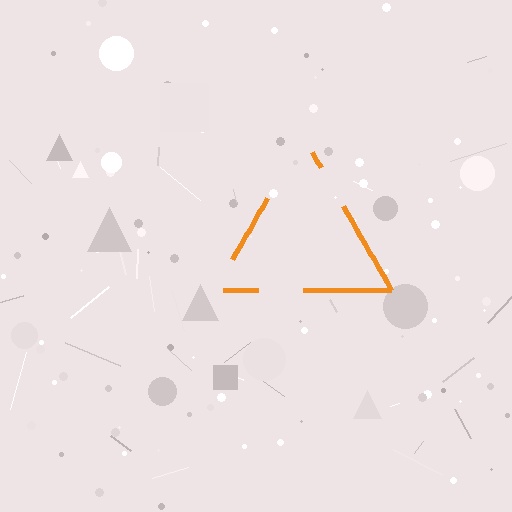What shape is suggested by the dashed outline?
The dashed outline suggests a triangle.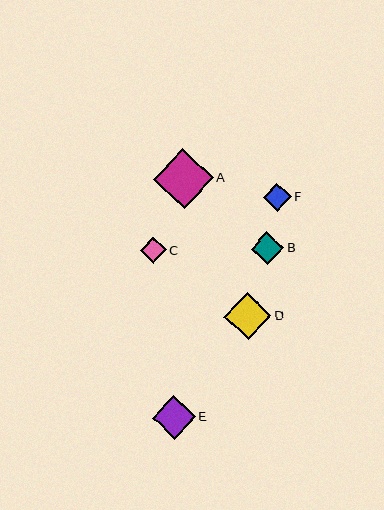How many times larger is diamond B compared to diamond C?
Diamond B is approximately 1.2 times the size of diamond C.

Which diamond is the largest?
Diamond A is the largest with a size of approximately 60 pixels.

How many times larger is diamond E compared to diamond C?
Diamond E is approximately 1.7 times the size of diamond C.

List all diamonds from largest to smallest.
From largest to smallest: A, D, E, B, F, C.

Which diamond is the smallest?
Diamond C is the smallest with a size of approximately 26 pixels.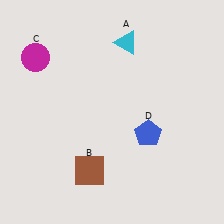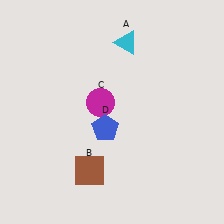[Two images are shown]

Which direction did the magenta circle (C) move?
The magenta circle (C) moved right.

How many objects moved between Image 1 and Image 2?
2 objects moved between the two images.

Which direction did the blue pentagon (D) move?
The blue pentagon (D) moved left.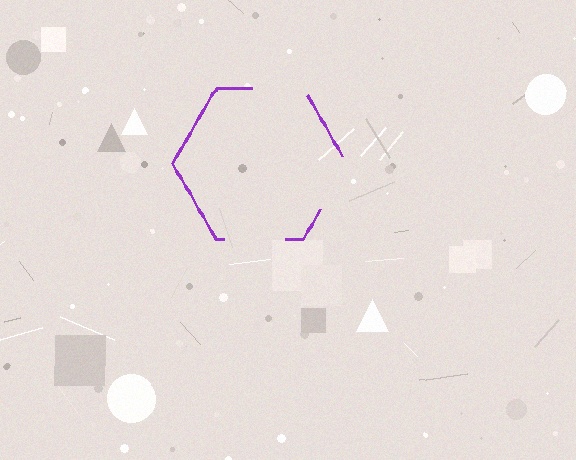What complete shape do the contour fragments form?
The contour fragments form a hexagon.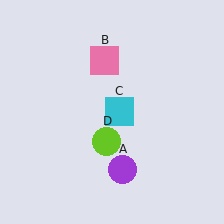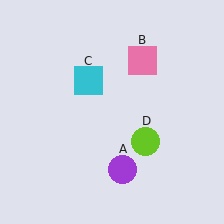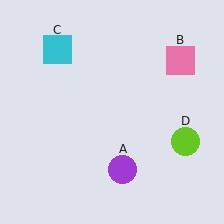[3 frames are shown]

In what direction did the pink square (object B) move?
The pink square (object B) moved right.